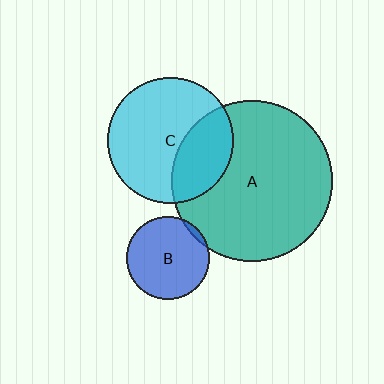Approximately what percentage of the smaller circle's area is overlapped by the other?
Approximately 30%.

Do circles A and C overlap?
Yes.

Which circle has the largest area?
Circle A (teal).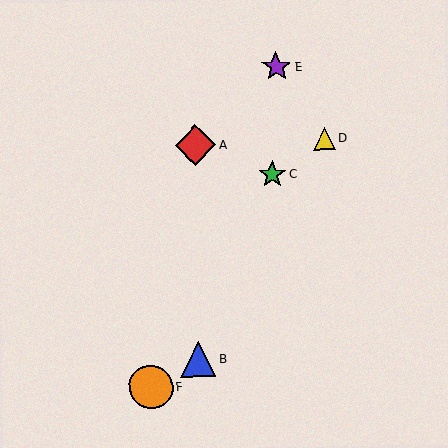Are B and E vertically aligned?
No, B is at x≈199 and E is at x≈276.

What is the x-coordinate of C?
Object C is at x≈272.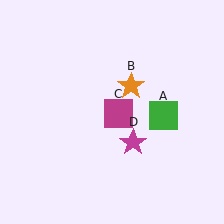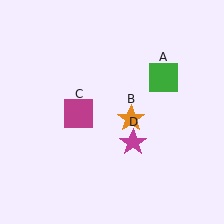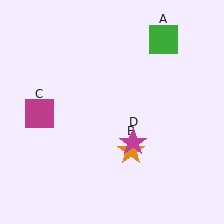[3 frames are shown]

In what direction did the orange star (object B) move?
The orange star (object B) moved down.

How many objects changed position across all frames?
3 objects changed position: green square (object A), orange star (object B), magenta square (object C).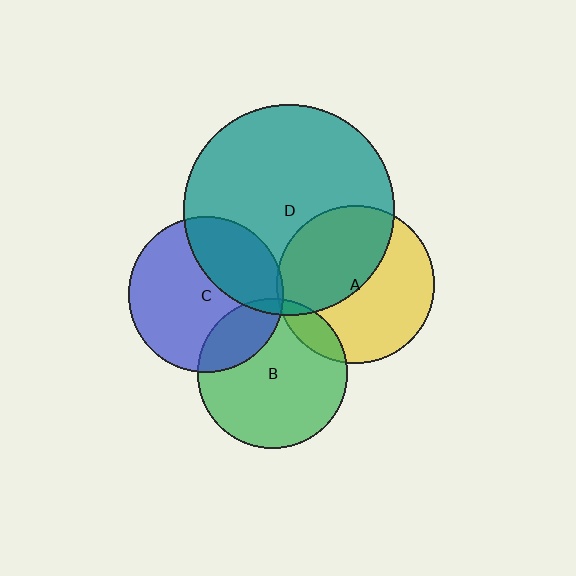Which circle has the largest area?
Circle D (teal).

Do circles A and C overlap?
Yes.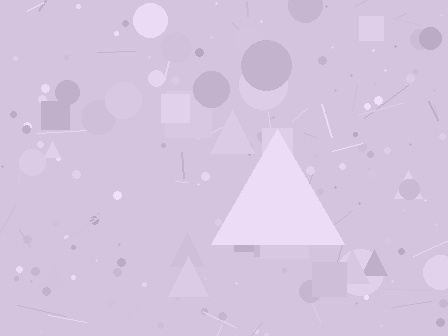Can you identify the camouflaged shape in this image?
The camouflaged shape is a triangle.